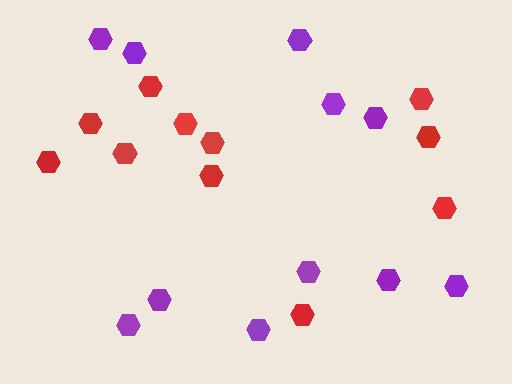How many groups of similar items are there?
There are 2 groups: one group of purple hexagons (11) and one group of red hexagons (11).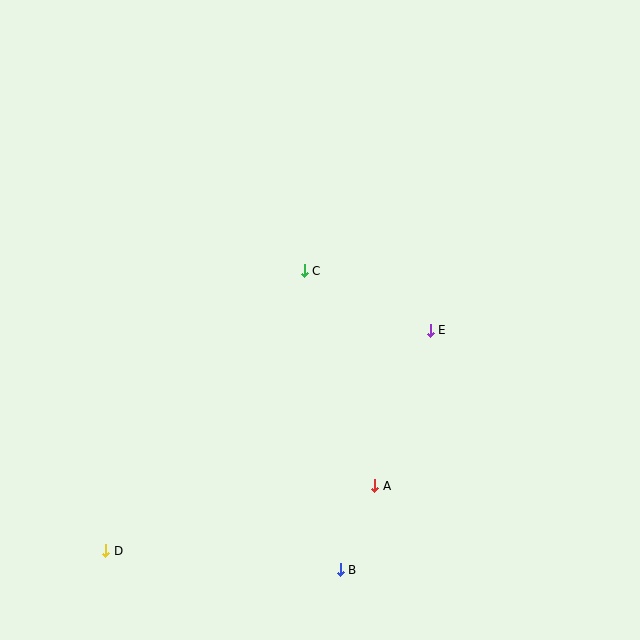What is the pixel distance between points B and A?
The distance between B and A is 91 pixels.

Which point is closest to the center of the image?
Point C at (305, 271) is closest to the center.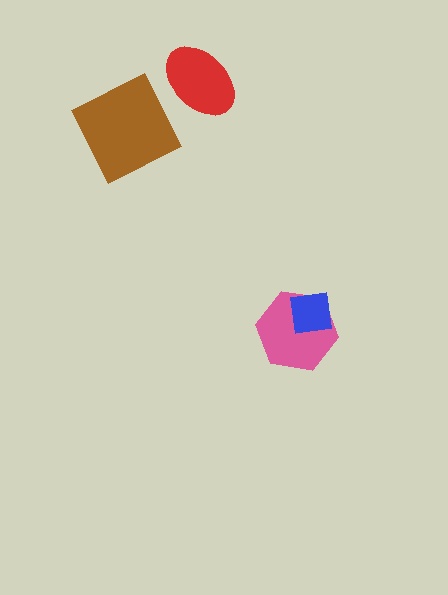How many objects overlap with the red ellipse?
0 objects overlap with the red ellipse.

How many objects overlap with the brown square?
0 objects overlap with the brown square.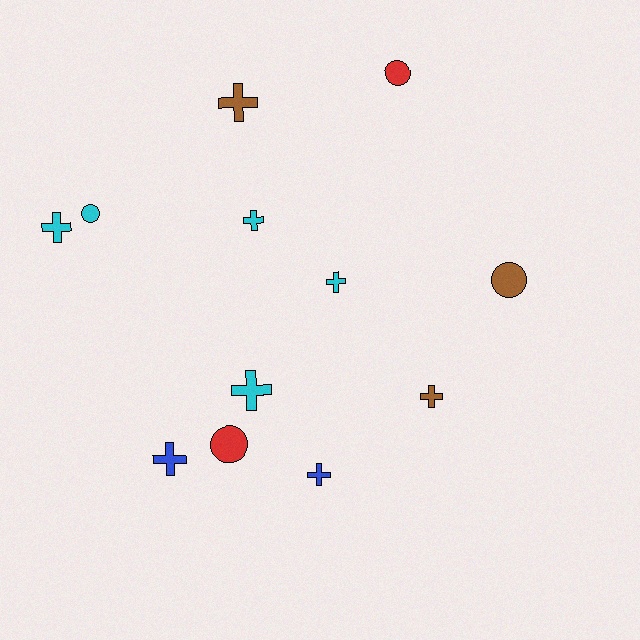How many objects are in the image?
There are 12 objects.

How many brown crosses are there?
There are 2 brown crosses.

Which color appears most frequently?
Cyan, with 5 objects.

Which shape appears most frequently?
Cross, with 8 objects.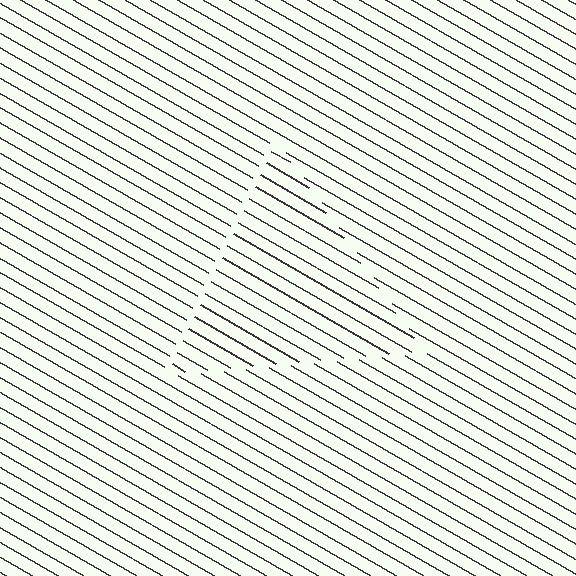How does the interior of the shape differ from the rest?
The interior of the shape contains the same grating, shifted by half a period — the contour is defined by the phase discontinuity where line-ends from the inner and outer gratings abut.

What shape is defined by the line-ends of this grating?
An illusory triangle. The interior of the shape contains the same grating, shifted by half a period — the contour is defined by the phase discontinuity where line-ends from the inner and outer gratings abut.